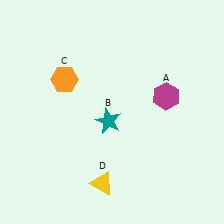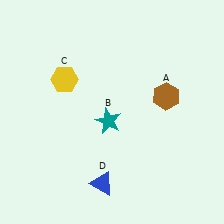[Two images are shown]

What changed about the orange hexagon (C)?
In Image 1, C is orange. In Image 2, it changed to yellow.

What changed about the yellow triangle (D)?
In Image 1, D is yellow. In Image 2, it changed to blue.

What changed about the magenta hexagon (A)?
In Image 1, A is magenta. In Image 2, it changed to brown.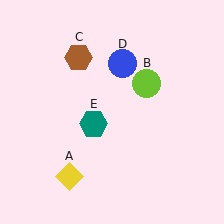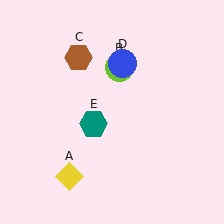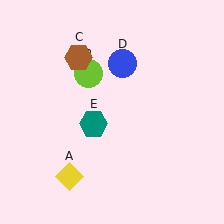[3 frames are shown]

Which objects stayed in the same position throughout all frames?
Yellow diamond (object A) and brown hexagon (object C) and blue circle (object D) and teal hexagon (object E) remained stationary.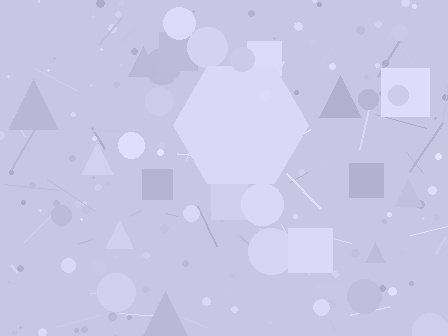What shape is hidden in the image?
A hexagon is hidden in the image.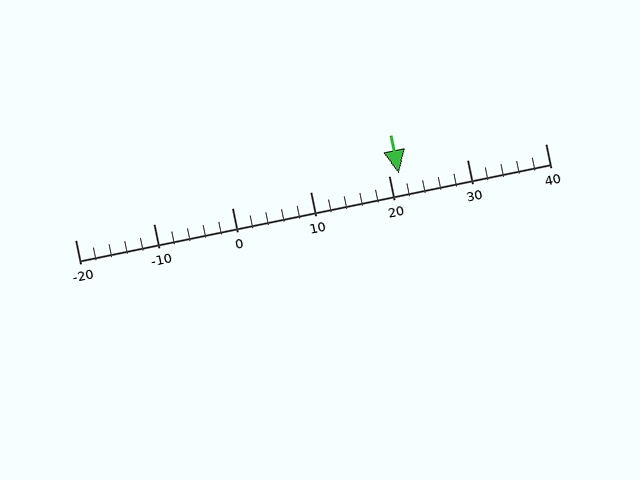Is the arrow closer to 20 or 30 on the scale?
The arrow is closer to 20.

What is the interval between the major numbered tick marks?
The major tick marks are spaced 10 units apart.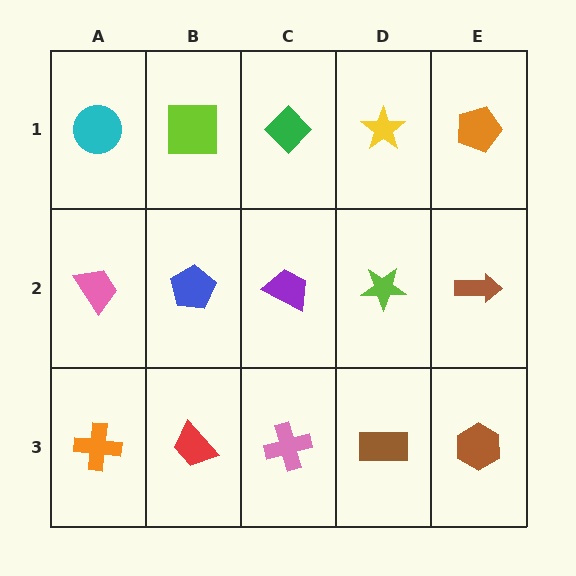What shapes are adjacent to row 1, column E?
A brown arrow (row 2, column E), a yellow star (row 1, column D).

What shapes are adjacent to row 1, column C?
A purple trapezoid (row 2, column C), a lime square (row 1, column B), a yellow star (row 1, column D).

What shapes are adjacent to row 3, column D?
A lime star (row 2, column D), a pink cross (row 3, column C), a brown hexagon (row 3, column E).